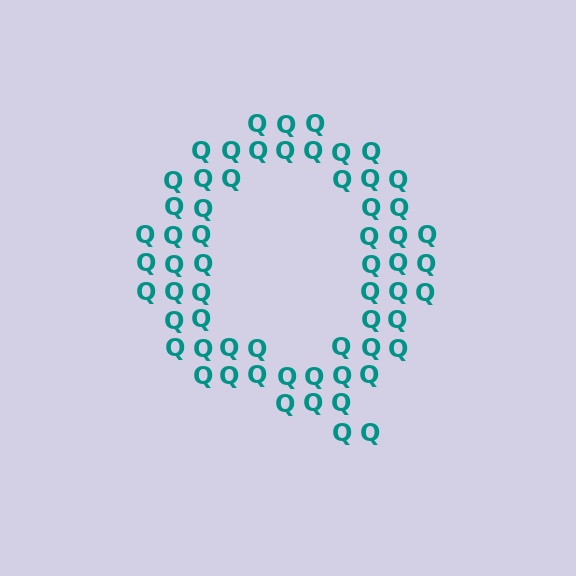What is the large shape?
The large shape is the letter Q.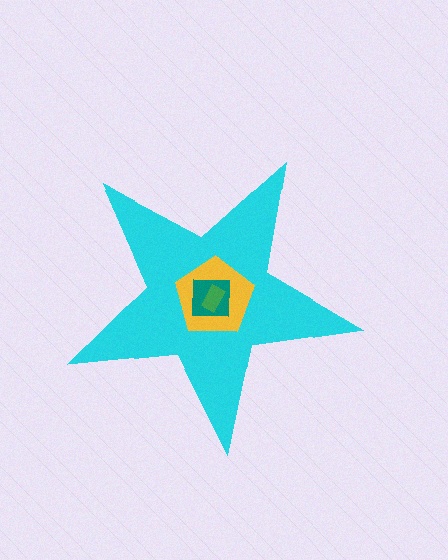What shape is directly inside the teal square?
The green rectangle.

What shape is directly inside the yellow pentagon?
The teal square.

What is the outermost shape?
The cyan star.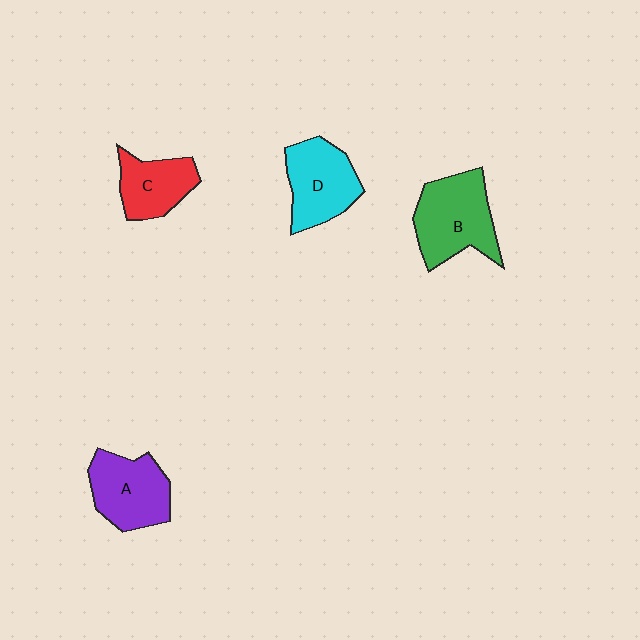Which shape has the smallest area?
Shape C (red).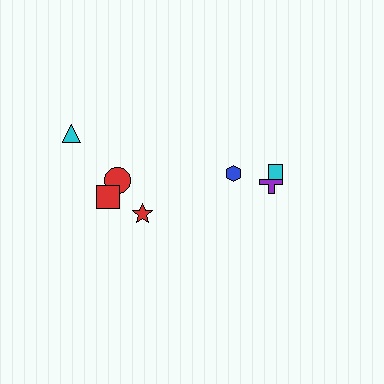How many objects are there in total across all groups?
There are 8 objects.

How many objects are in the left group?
There are 5 objects.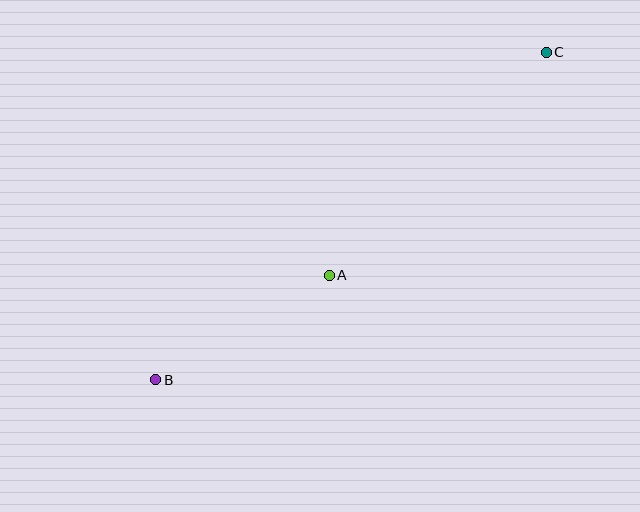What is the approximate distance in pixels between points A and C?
The distance between A and C is approximately 311 pixels.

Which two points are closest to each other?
Points A and B are closest to each other.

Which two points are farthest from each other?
Points B and C are farthest from each other.